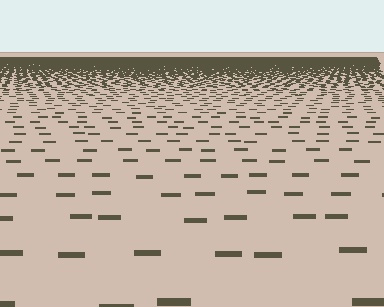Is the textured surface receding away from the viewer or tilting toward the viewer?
The surface is receding away from the viewer. Texture elements get smaller and denser toward the top.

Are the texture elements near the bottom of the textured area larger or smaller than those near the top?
Larger. Near the bottom, elements are closer to the viewer and appear at a bigger on-screen size.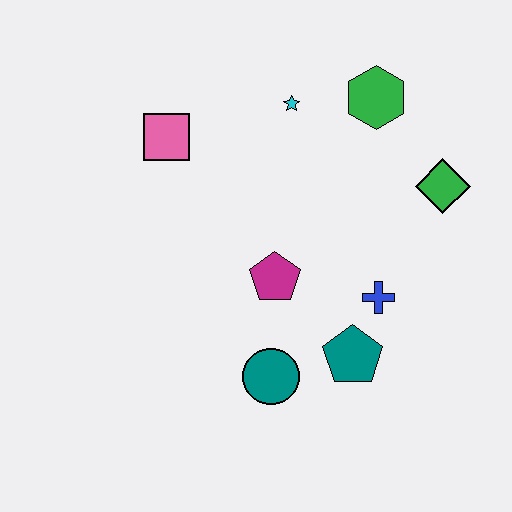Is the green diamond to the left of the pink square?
No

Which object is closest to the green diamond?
The green hexagon is closest to the green diamond.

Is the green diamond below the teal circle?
No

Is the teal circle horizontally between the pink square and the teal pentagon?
Yes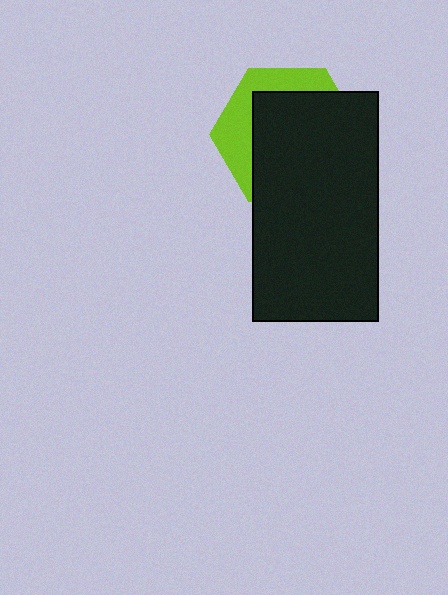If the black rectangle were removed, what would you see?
You would see the complete lime hexagon.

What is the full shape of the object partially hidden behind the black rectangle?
The partially hidden object is a lime hexagon.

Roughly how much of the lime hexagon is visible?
A small part of it is visible (roughly 32%).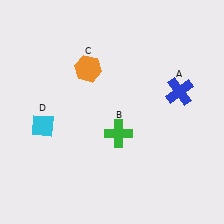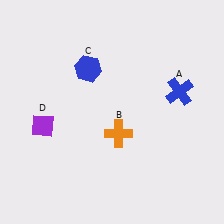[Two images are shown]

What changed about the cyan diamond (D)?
In Image 1, D is cyan. In Image 2, it changed to purple.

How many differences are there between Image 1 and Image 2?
There are 3 differences between the two images.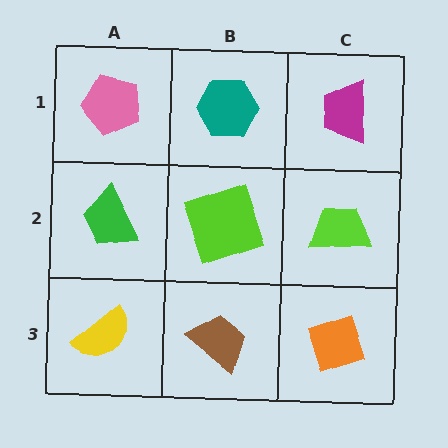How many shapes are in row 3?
3 shapes.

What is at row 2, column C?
A lime trapezoid.